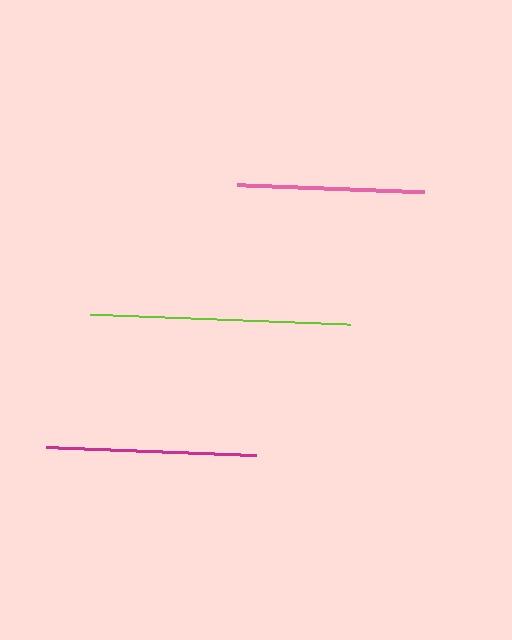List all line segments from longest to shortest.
From longest to shortest: lime, magenta, pink.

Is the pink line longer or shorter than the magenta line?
The magenta line is longer than the pink line.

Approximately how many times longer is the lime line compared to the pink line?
The lime line is approximately 1.4 times the length of the pink line.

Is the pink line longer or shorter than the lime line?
The lime line is longer than the pink line.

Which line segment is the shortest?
The pink line is the shortest at approximately 187 pixels.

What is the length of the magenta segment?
The magenta segment is approximately 210 pixels long.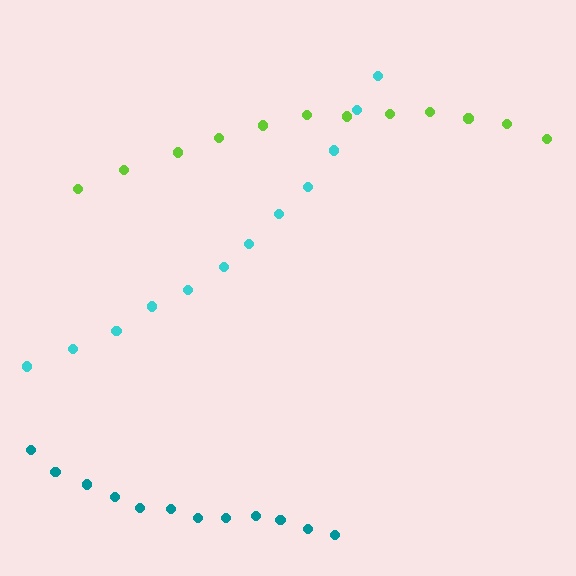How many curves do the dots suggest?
There are 3 distinct paths.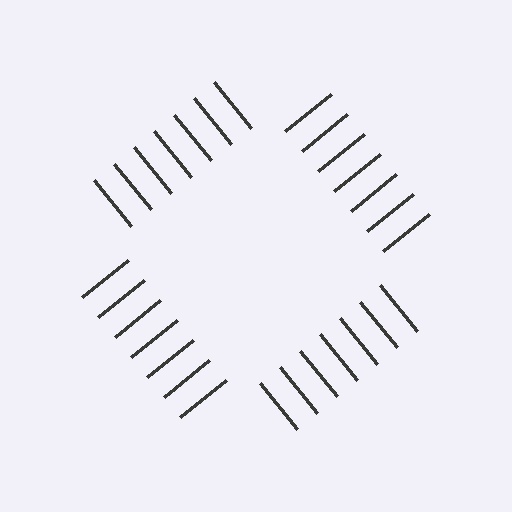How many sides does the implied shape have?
4 sides — the line-ends trace a square.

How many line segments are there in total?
28 — 7 along each of the 4 edges.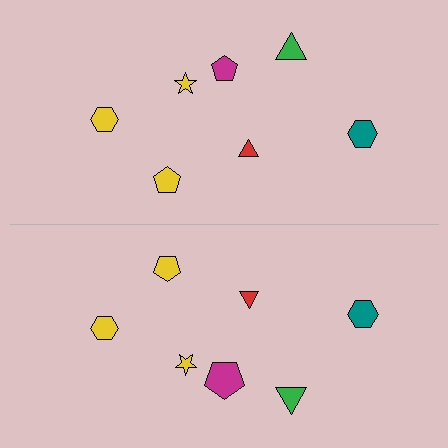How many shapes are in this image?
There are 14 shapes in this image.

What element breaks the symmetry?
The magenta pentagon on the bottom side has a different size than its mirror counterpart.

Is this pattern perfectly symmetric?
No, the pattern is not perfectly symmetric. The magenta pentagon on the bottom side has a different size than its mirror counterpart.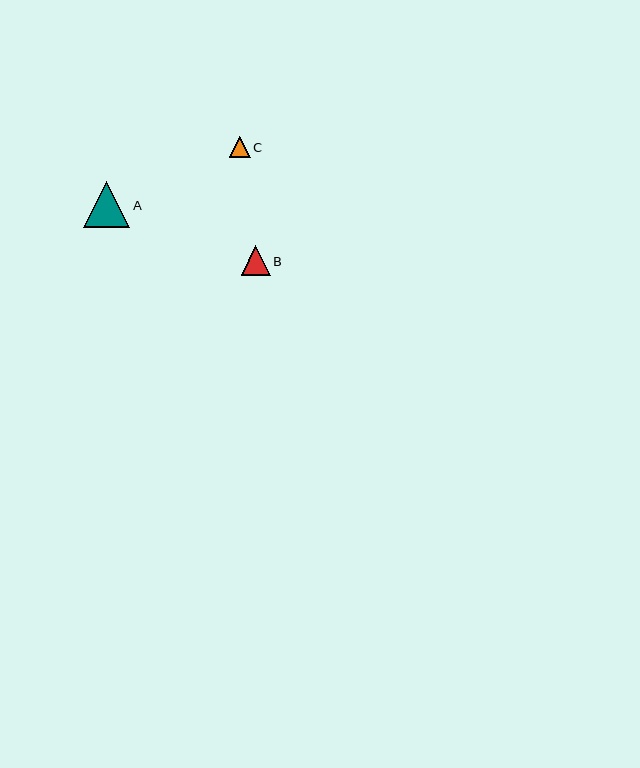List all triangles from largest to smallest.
From largest to smallest: A, B, C.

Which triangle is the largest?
Triangle A is the largest with a size of approximately 46 pixels.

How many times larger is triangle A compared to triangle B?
Triangle A is approximately 1.6 times the size of triangle B.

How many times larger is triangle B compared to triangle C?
Triangle B is approximately 1.4 times the size of triangle C.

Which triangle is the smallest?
Triangle C is the smallest with a size of approximately 21 pixels.